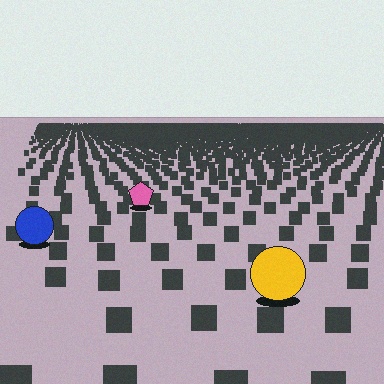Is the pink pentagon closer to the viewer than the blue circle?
No. The blue circle is closer — you can tell from the texture gradient: the ground texture is coarser near it.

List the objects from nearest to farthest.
From nearest to farthest: the yellow circle, the blue circle, the pink pentagon.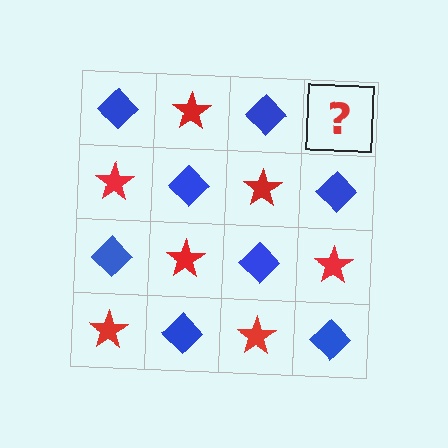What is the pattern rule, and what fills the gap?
The rule is that it alternates blue diamond and red star in a checkerboard pattern. The gap should be filled with a red star.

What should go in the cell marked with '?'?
The missing cell should contain a red star.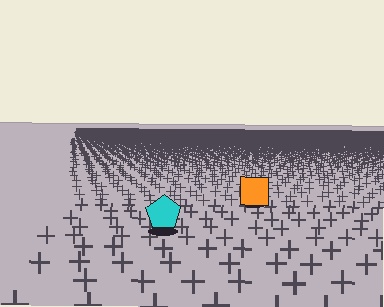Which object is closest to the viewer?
The cyan pentagon is closest. The texture marks near it are larger and more spread out.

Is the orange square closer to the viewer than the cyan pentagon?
No. The cyan pentagon is closer — you can tell from the texture gradient: the ground texture is coarser near it.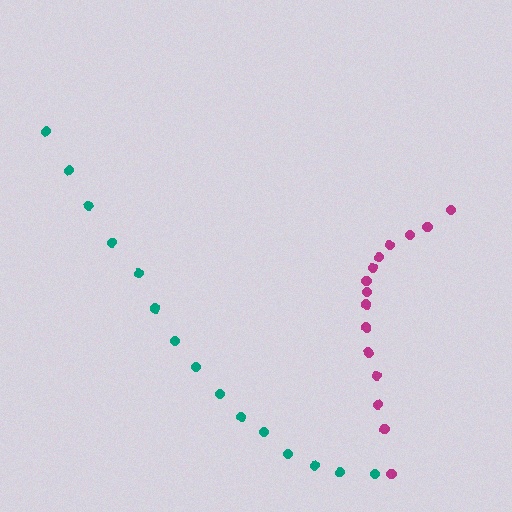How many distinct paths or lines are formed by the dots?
There are 2 distinct paths.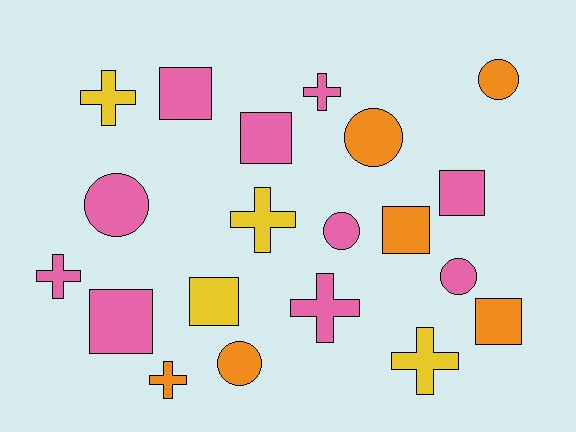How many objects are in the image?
There are 20 objects.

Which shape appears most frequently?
Square, with 7 objects.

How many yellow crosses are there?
There are 3 yellow crosses.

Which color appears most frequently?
Pink, with 10 objects.